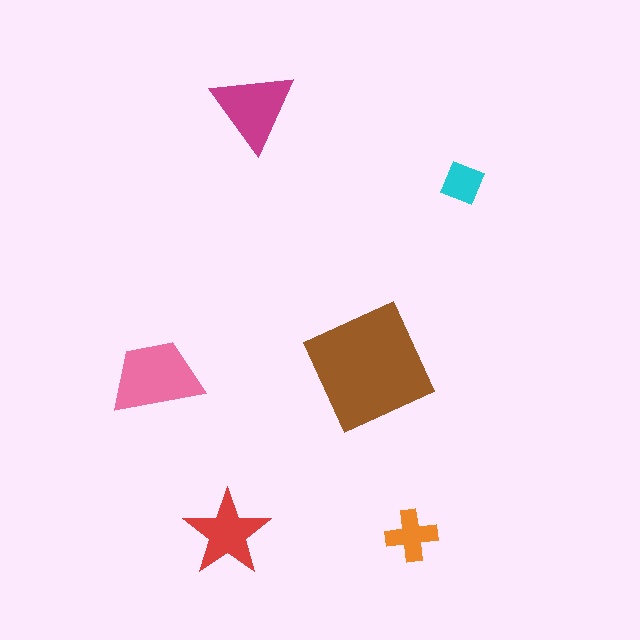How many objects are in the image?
There are 6 objects in the image.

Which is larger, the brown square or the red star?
The brown square.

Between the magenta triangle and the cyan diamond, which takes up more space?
The magenta triangle.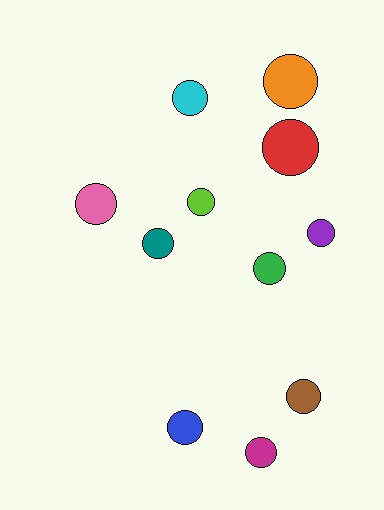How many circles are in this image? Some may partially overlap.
There are 11 circles.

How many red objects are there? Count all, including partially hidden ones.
There is 1 red object.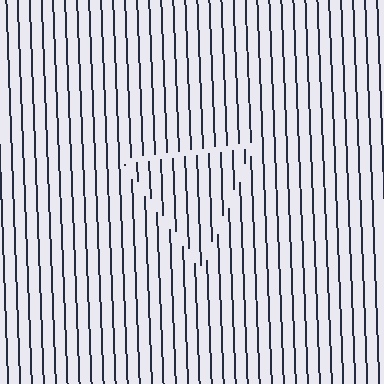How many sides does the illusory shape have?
3 sides — the line-ends trace a triangle.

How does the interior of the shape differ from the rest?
The interior of the shape contains the same grating, shifted by half a period — the contour is defined by the phase discontinuity where line-ends from the inner and outer gratings abut.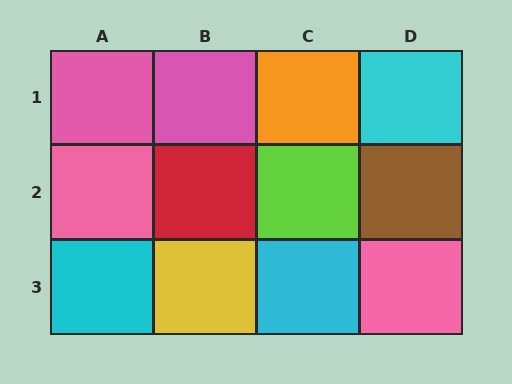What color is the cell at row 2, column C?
Lime.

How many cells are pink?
4 cells are pink.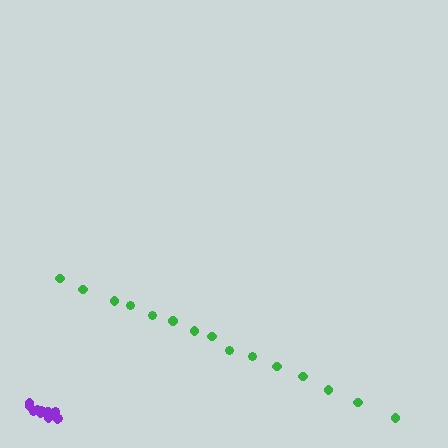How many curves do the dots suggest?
There are 2 distinct paths.